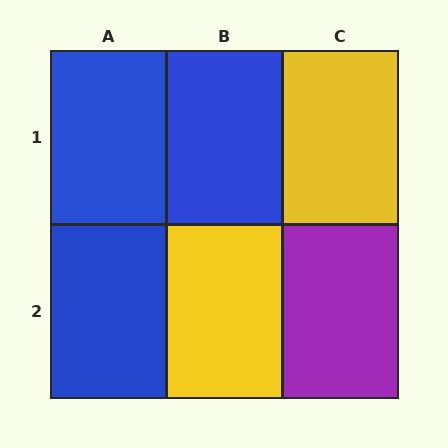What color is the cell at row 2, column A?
Blue.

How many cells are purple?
1 cell is purple.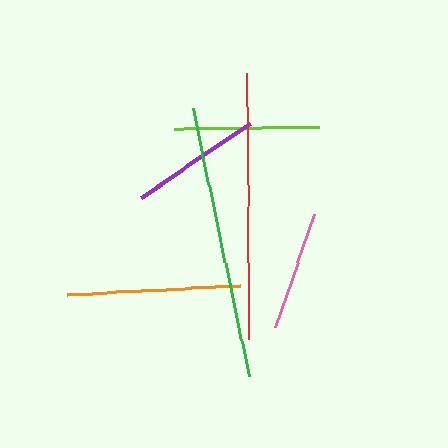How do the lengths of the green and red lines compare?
The green and red lines are approximately the same length.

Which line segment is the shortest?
The pink line is the shortest at approximately 120 pixels.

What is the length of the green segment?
The green segment is approximately 273 pixels long.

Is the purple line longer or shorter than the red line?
The red line is longer than the purple line.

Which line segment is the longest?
The green line is the longest at approximately 273 pixels.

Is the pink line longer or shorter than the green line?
The green line is longer than the pink line.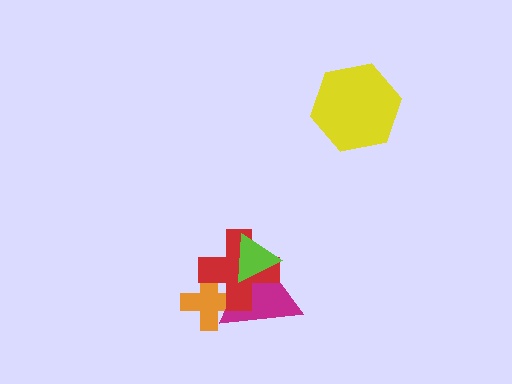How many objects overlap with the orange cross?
2 objects overlap with the orange cross.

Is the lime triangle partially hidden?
No, no other shape covers it.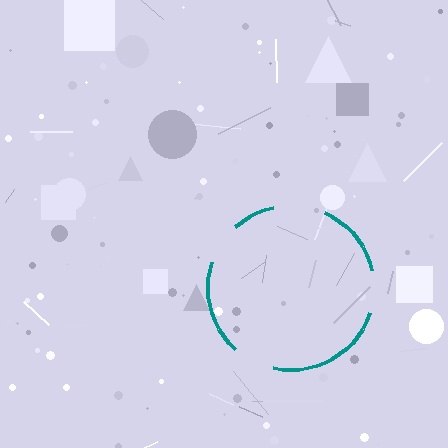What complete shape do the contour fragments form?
The contour fragments form a circle.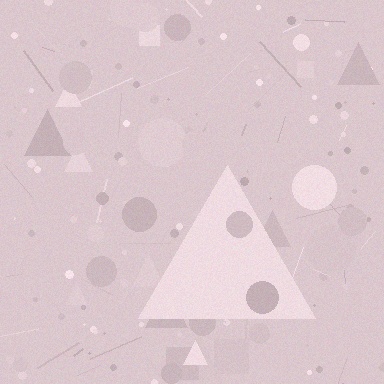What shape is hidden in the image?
A triangle is hidden in the image.